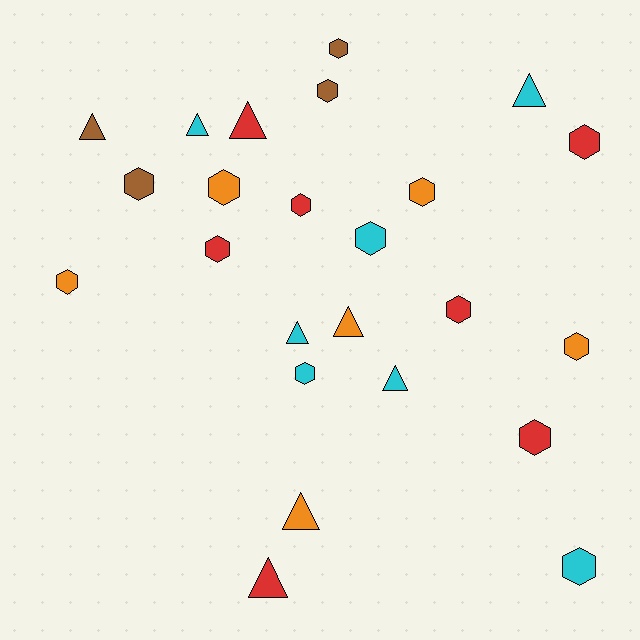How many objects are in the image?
There are 24 objects.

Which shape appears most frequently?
Hexagon, with 15 objects.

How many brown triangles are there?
There is 1 brown triangle.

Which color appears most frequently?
Cyan, with 7 objects.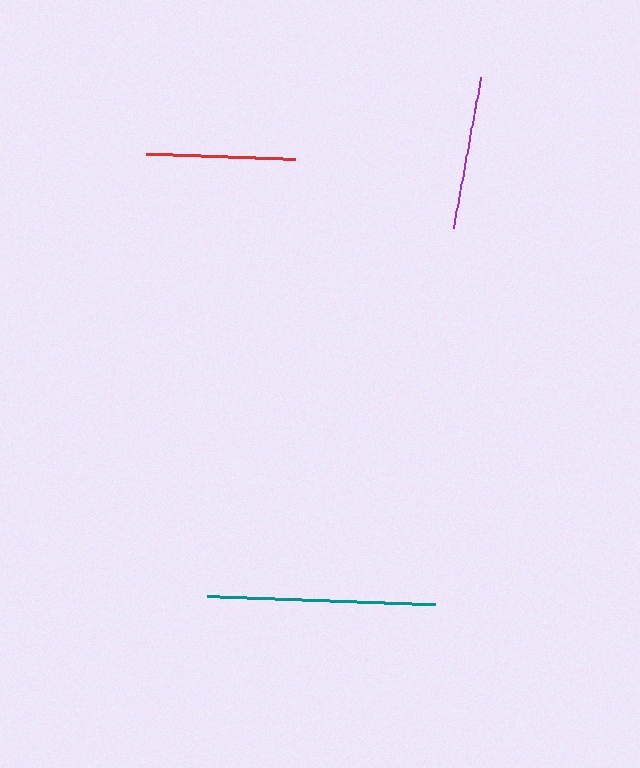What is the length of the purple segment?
The purple segment is approximately 154 pixels long.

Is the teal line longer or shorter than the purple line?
The teal line is longer than the purple line.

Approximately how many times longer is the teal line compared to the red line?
The teal line is approximately 1.5 times the length of the red line.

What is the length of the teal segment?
The teal segment is approximately 228 pixels long.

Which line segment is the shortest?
The red line is the shortest at approximately 148 pixels.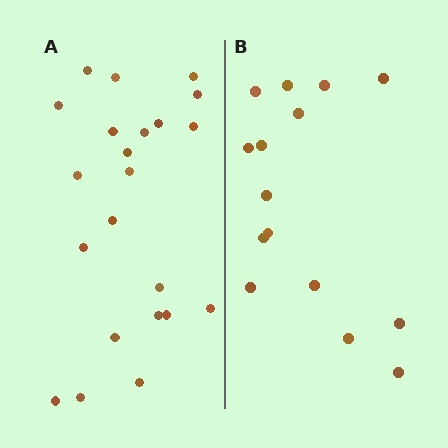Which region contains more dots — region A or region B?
Region A (the left region) has more dots.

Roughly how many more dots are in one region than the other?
Region A has roughly 8 or so more dots than region B.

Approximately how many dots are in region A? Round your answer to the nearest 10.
About 20 dots. (The exact count is 22, which rounds to 20.)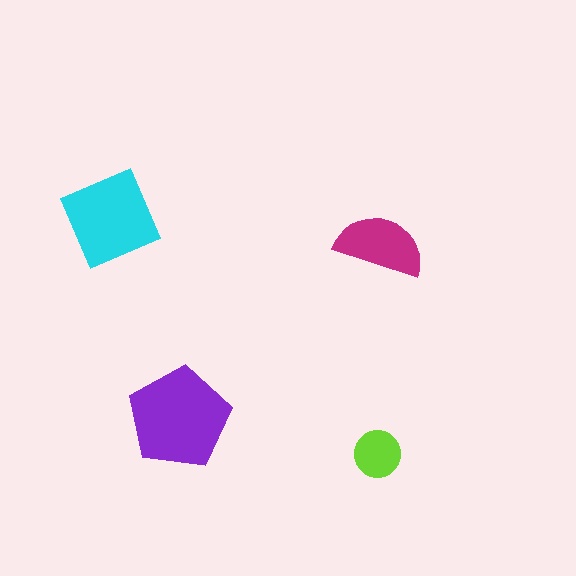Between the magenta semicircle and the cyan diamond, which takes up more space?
The cyan diamond.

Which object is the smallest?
The lime circle.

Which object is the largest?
The purple pentagon.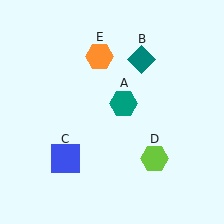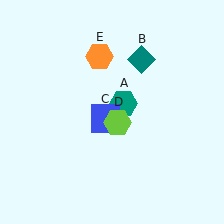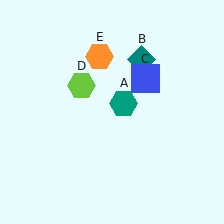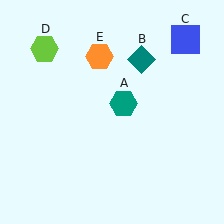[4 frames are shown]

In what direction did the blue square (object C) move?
The blue square (object C) moved up and to the right.